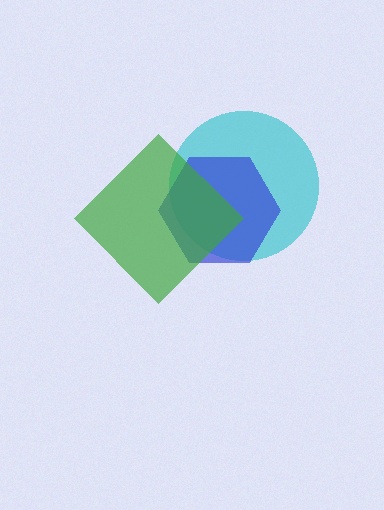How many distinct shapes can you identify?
There are 3 distinct shapes: a cyan circle, a blue hexagon, a green diamond.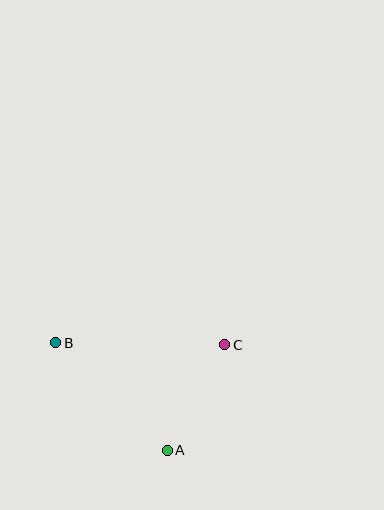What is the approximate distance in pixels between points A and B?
The distance between A and B is approximately 155 pixels.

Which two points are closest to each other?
Points A and C are closest to each other.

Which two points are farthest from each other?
Points B and C are farthest from each other.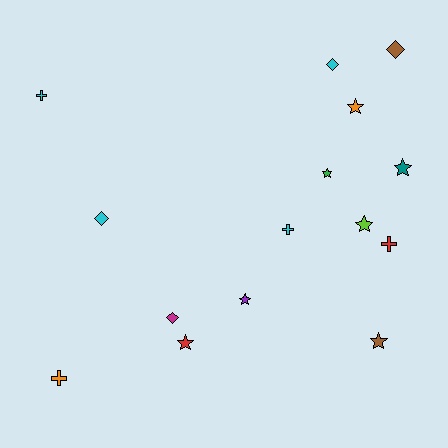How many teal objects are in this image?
There is 1 teal object.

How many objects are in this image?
There are 15 objects.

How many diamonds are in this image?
There are 4 diamonds.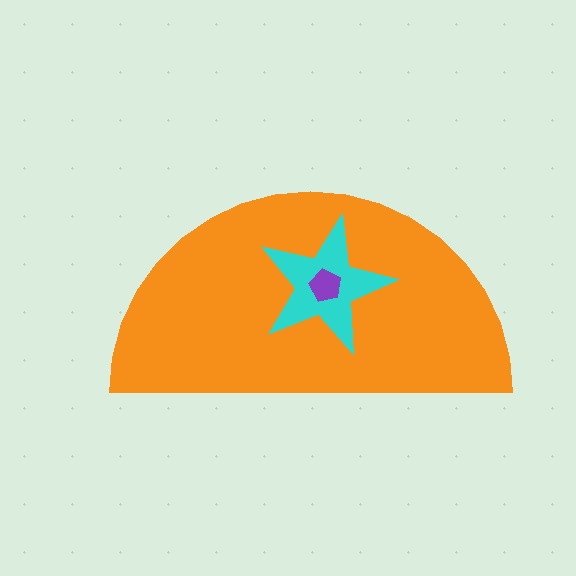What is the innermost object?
The purple pentagon.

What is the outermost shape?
The orange semicircle.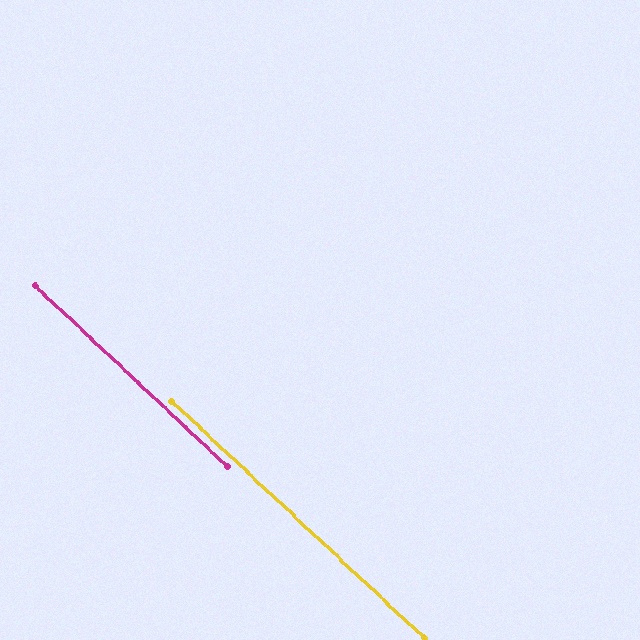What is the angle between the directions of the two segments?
Approximately 0 degrees.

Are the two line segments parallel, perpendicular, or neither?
Parallel — their directions differ by only 0.0°.